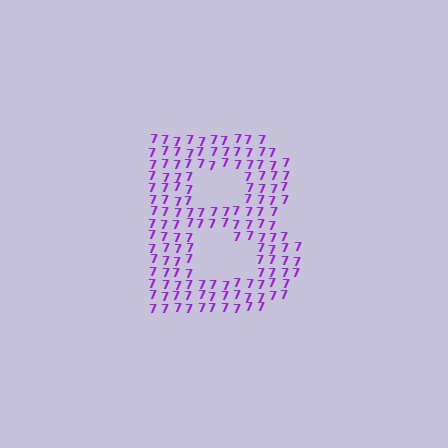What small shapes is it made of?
It is made of small digit 7's.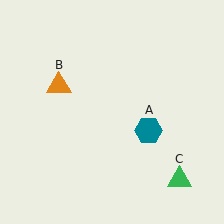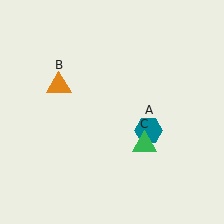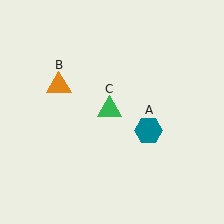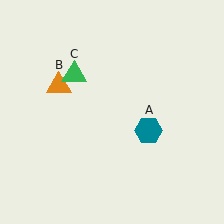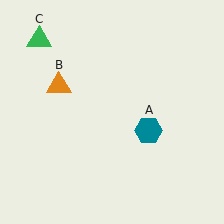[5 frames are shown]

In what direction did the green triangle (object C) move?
The green triangle (object C) moved up and to the left.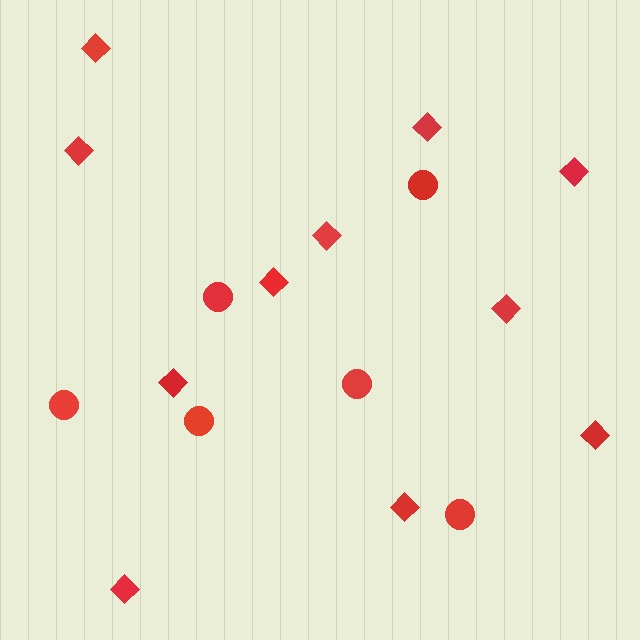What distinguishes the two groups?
There are 2 groups: one group of circles (6) and one group of diamonds (11).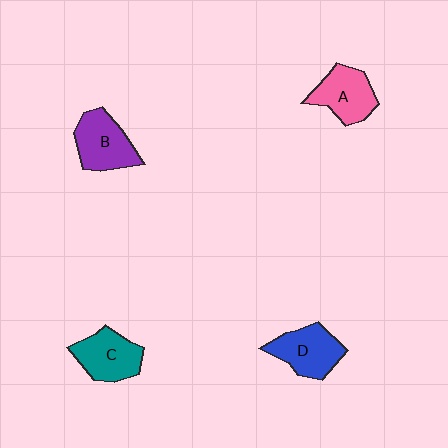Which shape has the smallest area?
Shape A (pink).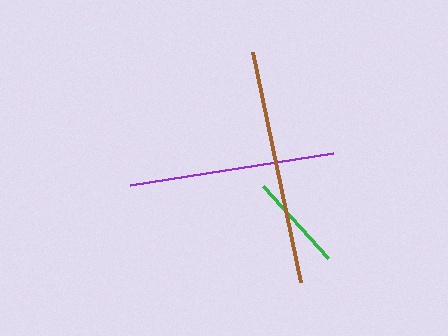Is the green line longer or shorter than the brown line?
The brown line is longer than the green line.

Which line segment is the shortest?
The green line is the shortest at approximately 97 pixels.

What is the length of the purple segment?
The purple segment is approximately 206 pixels long.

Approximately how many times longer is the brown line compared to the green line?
The brown line is approximately 2.4 times the length of the green line.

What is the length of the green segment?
The green segment is approximately 97 pixels long.